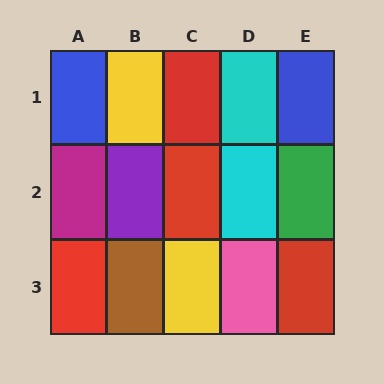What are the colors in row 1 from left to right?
Blue, yellow, red, cyan, blue.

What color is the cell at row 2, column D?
Cyan.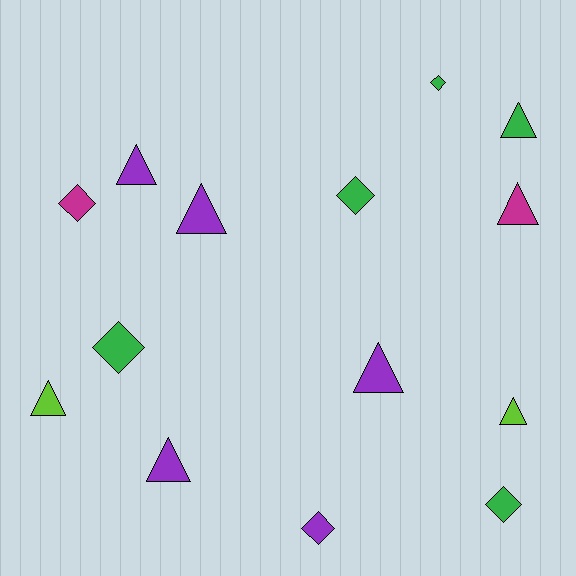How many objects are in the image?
There are 14 objects.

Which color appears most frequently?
Purple, with 5 objects.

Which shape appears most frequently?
Triangle, with 8 objects.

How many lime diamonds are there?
There are no lime diamonds.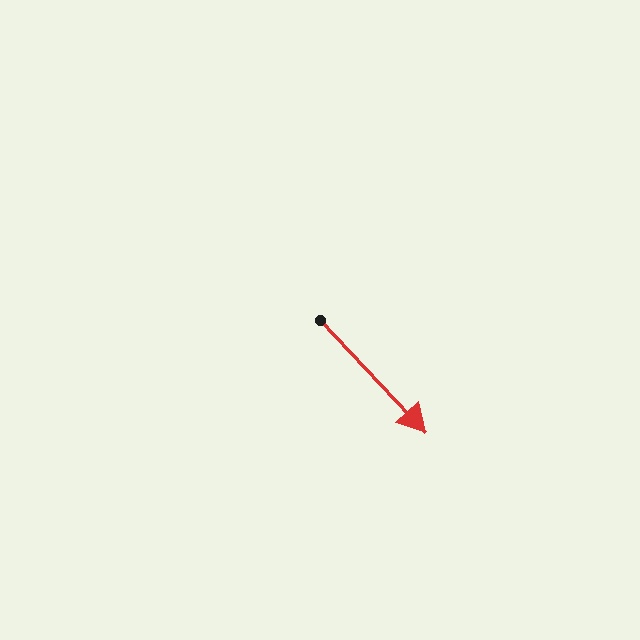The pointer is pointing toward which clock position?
Roughly 5 o'clock.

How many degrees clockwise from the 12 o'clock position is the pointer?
Approximately 137 degrees.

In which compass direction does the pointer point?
Southeast.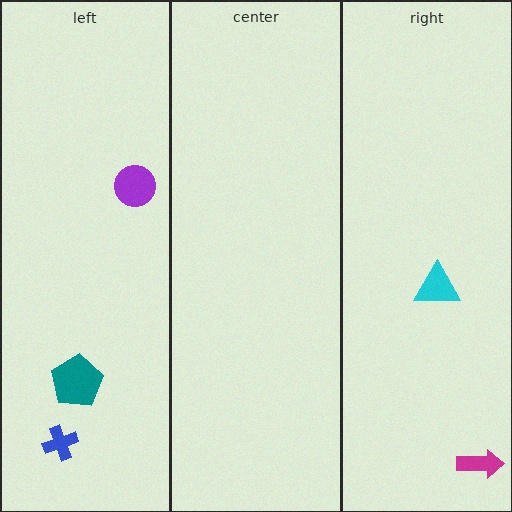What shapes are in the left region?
The blue cross, the purple circle, the teal pentagon.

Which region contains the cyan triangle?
The right region.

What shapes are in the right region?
The cyan triangle, the magenta arrow.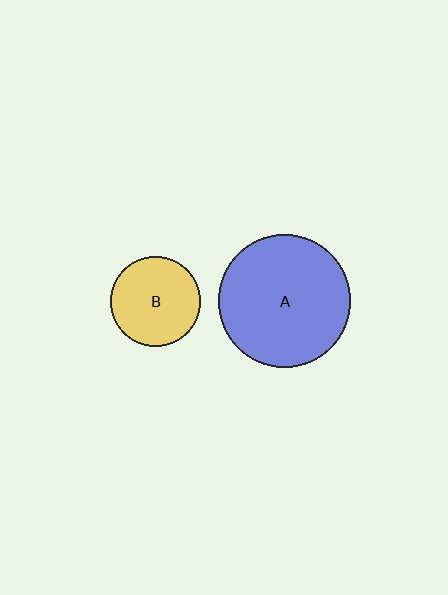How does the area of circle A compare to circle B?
Approximately 2.1 times.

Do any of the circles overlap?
No, none of the circles overlap.